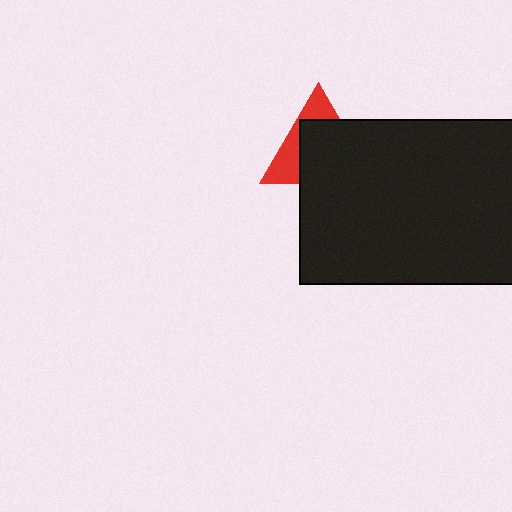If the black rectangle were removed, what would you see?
You would see the complete red triangle.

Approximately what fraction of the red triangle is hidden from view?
Roughly 63% of the red triangle is hidden behind the black rectangle.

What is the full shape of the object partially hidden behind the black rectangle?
The partially hidden object is a red triangle.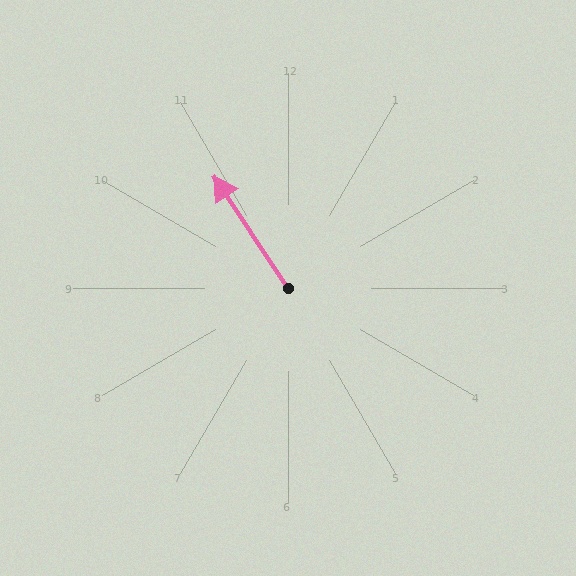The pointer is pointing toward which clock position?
Roughly 11 o'clock.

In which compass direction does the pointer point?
Northwest.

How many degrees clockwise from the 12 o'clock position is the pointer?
Approximately 327 degrees.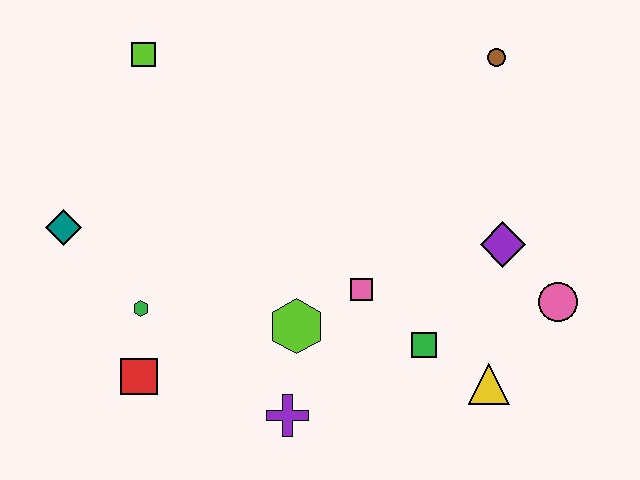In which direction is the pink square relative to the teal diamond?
The pink square is to the right of the teal diamond.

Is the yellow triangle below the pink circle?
Yes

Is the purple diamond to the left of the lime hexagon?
No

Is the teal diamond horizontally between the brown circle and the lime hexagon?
No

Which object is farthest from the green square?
The lime square is farthest from the green square.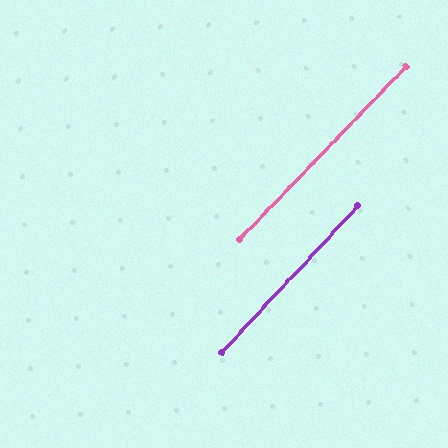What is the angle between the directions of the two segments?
Approximately 1 degree.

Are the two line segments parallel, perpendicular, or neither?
Parallel — their directions differ by only 1.1°.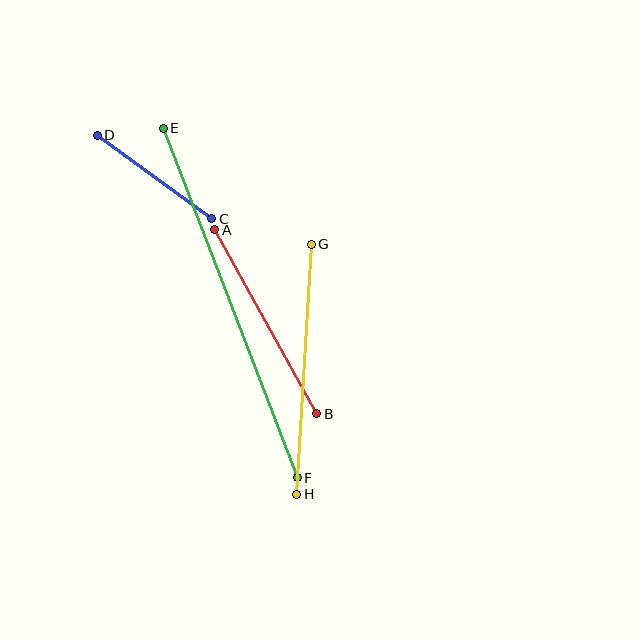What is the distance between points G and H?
The distance is approximately 251 pixels.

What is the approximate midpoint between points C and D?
The midpoint is at approximately (154, 177) pixels.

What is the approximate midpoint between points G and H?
The midpoint is at approximately (304, 369) pixels.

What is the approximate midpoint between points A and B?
The midpoint is at approximately (266, 322) pixels.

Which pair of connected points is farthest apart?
Points E and F are farthest apart.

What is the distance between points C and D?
The distance is approximately 142 pixels.